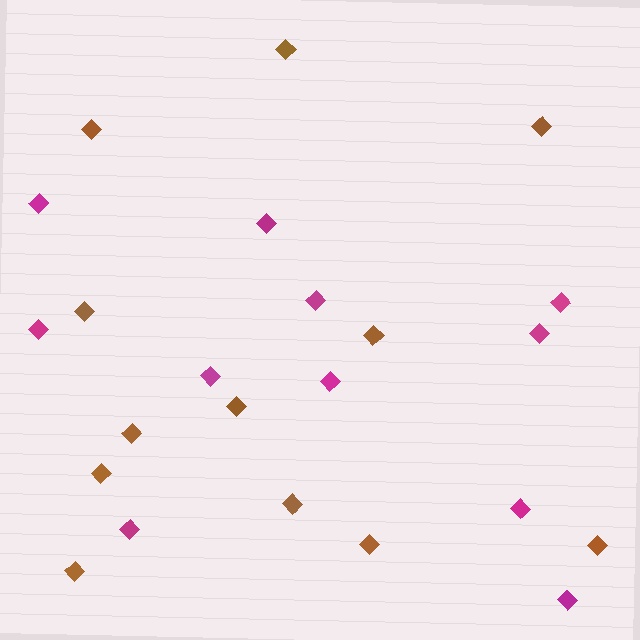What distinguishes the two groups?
There are 2 groups: one group of magenta diamonds (11) and one group of brown diamonds (12).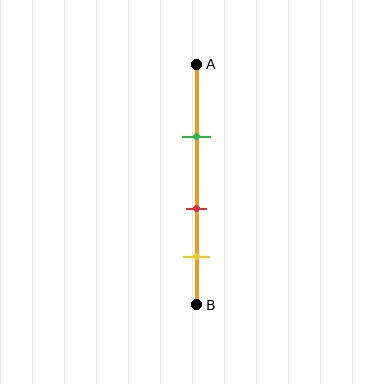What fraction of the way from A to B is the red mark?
The red mark is approximately 60% (0.6) of the way from A to B.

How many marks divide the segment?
There are 3 marks dividing the segment.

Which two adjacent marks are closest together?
The red and yellow marks are the closest adjacent pair.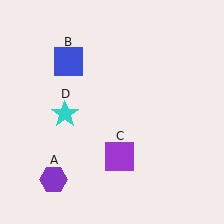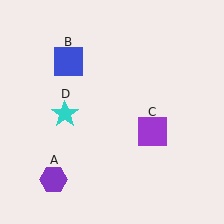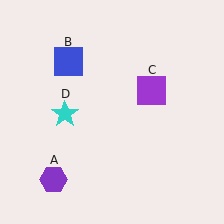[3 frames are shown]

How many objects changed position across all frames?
1 object changed position: purple square (object C).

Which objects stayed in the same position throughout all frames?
Purple hexagon (object A) and blue square (object B) and cyan star (object D) remained stationary.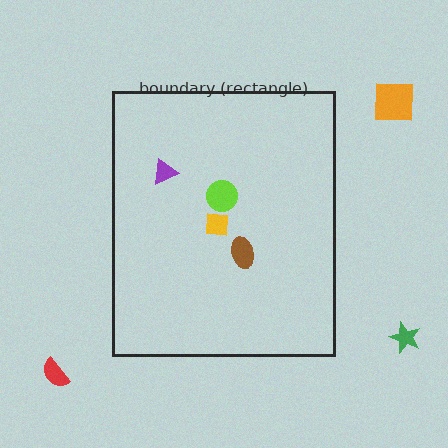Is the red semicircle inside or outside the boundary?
Outside.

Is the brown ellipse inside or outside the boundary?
Inside.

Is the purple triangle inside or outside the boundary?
Inside.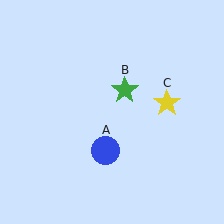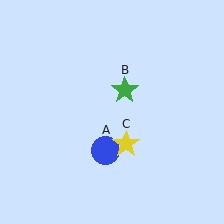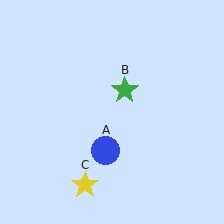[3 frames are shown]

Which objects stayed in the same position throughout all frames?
Blue circle (object A) and green star (object B) remained stationary.